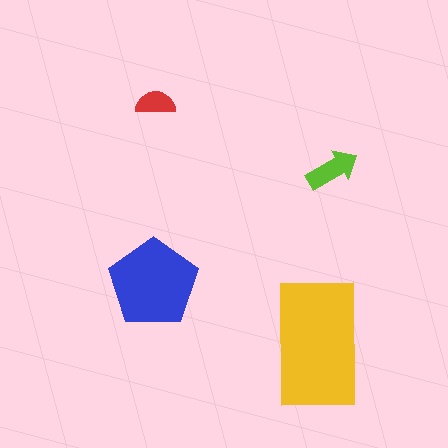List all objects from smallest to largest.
The red semicircle, the lime arrow, the blue pentagon, the yellow rectangle.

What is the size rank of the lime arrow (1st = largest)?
3rd.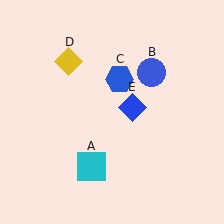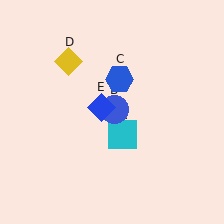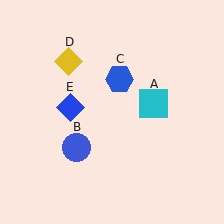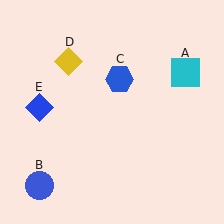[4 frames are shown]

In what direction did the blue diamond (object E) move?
The blue diamond (object E) moved left.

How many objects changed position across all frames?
3 objects changed position: cyan square (object A), blue circle (object B), blue diamond (object E).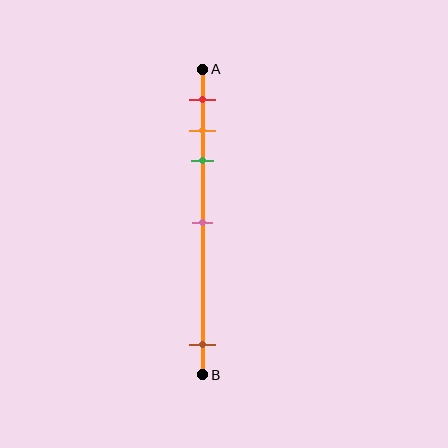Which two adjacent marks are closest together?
The orange and green marks are the closest adjacent pair.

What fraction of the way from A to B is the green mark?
The green mark is approximately 30% (0.3) of the way from A to B.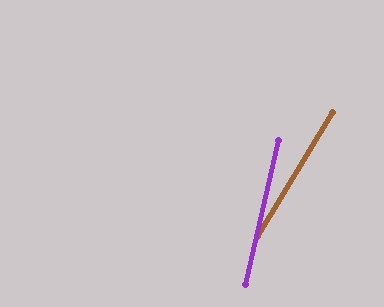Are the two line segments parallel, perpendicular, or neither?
Neither parallel nor perpendicular — they differ by about 18°.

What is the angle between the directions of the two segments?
Approximately 18 degrees.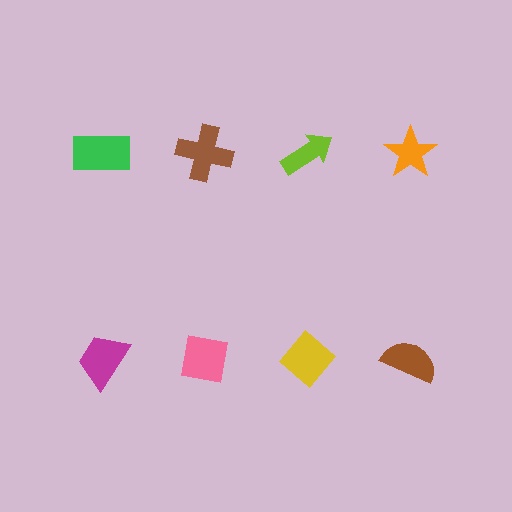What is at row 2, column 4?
A brown semicircle.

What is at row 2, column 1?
A magenta trapezoid.